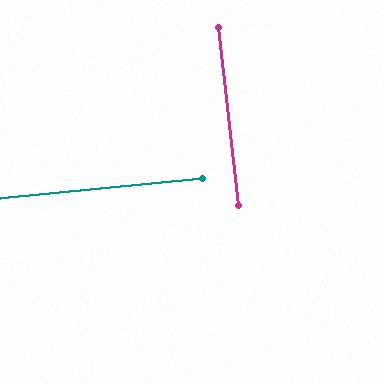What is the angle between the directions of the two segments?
Approximately 89 degrees.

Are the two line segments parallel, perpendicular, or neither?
Perpendicular — they meet at approximately 89°.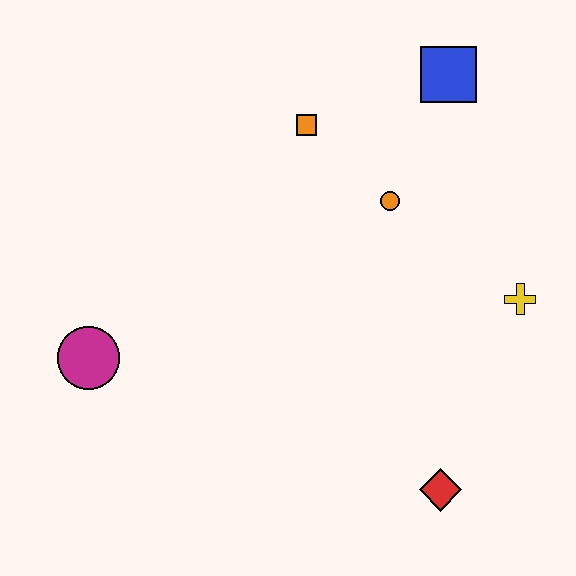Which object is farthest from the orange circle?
The magenta circle is farthest from the orange circle.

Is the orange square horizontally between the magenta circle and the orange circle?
Yes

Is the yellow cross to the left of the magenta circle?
No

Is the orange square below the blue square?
Yes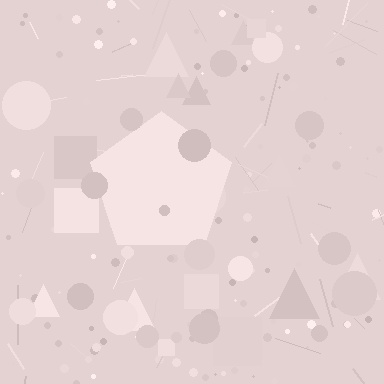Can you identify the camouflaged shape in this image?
The camouflaged shape is a pentagon.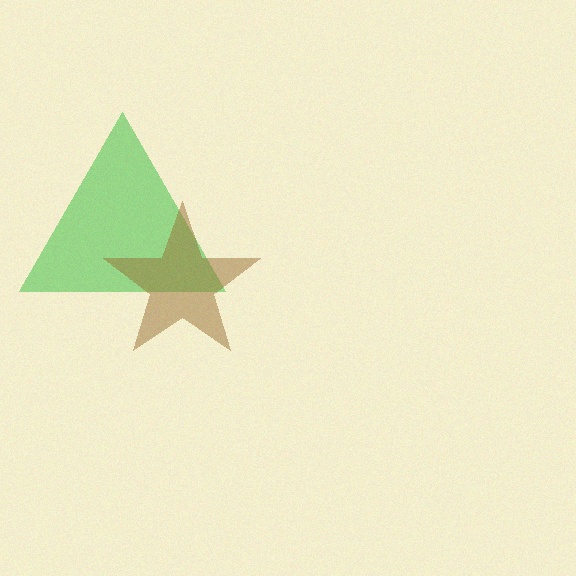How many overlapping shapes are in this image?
There are 2 overlapping shapes in the image.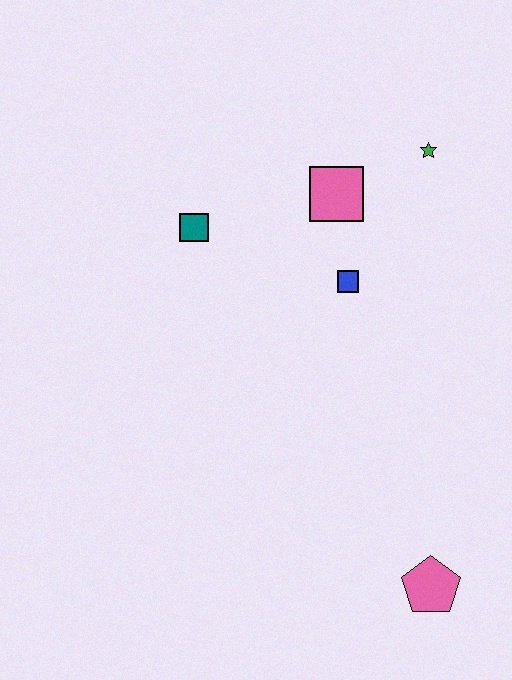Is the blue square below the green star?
Yes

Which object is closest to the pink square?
The blue square is closest to the pink square.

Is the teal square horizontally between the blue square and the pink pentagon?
No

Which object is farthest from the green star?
The pink pentagon is farthest from the green star.